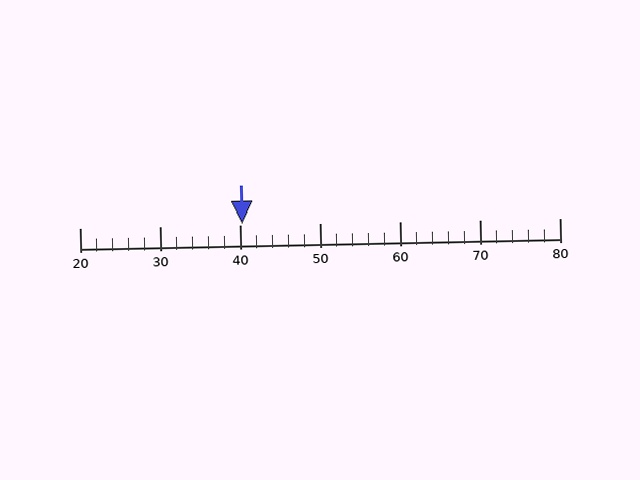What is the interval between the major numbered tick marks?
The major tick marks are spaced 10 units apart.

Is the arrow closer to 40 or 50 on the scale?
The arrow is closer to 40.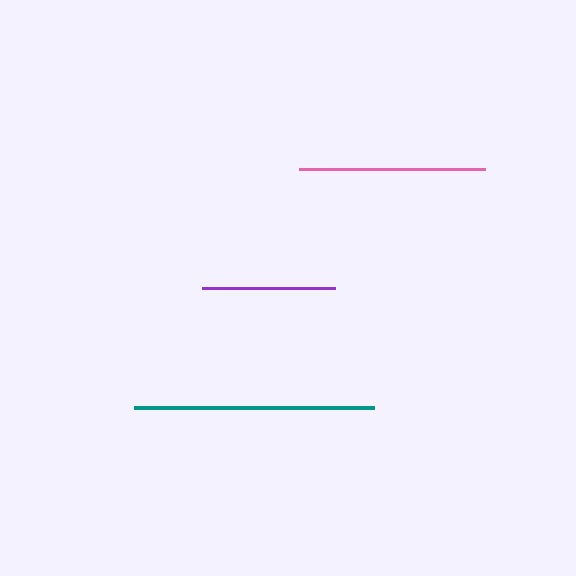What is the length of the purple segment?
The purple segment is approximately 133 pixels long.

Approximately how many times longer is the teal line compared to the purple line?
The teal line is approximately 1.8 times the length of the purple line.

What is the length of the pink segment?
The pink segment is approximately 186 pixels long.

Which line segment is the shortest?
The purple line is the shortest at approximately 133 pixels.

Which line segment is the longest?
The teal line is the longest at approximately 239 pixels.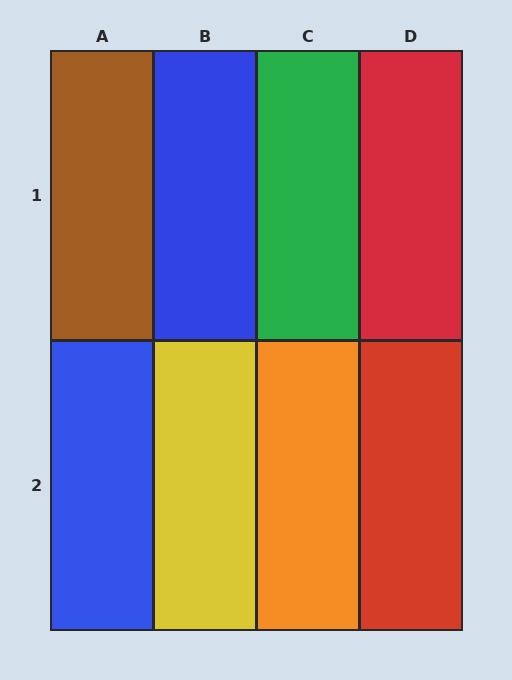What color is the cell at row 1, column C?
Green.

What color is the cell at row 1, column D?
Red.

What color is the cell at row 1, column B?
Blue.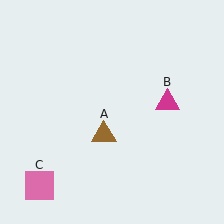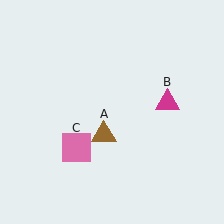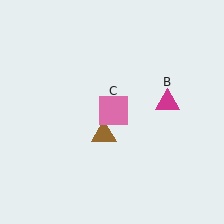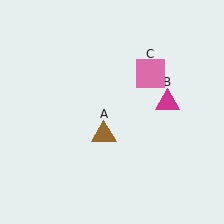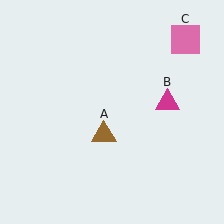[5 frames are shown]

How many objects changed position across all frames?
1 object changed position: pink square (object C).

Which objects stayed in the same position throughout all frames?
Brown triangle (object A) and magenta triangle (object B) remained stationary.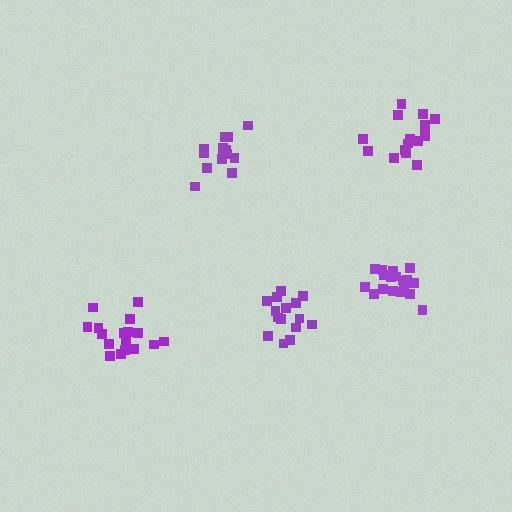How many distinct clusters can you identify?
There are 5 distinct clusters.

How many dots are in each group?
Group 1: 15 dots, Group 2: 18 dots, Group 3: 18 dots, Group 4: 14 dots, Group 5: 17 dots (82 total).